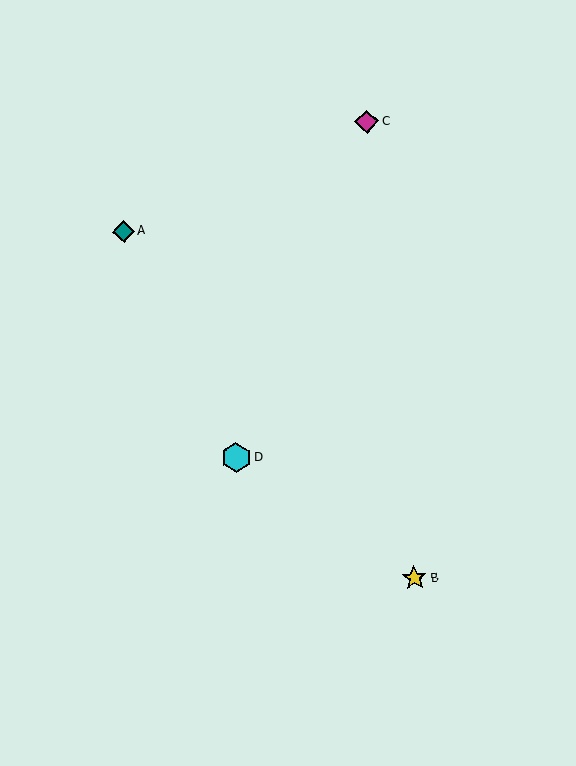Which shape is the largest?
The cyan hexagon (labeled D) is the largest.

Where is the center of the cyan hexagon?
The center of the cyan hexagon is at (236, 458).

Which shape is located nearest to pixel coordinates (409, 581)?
The yellow star (labeled B) at (414, 578) is nearest to that location.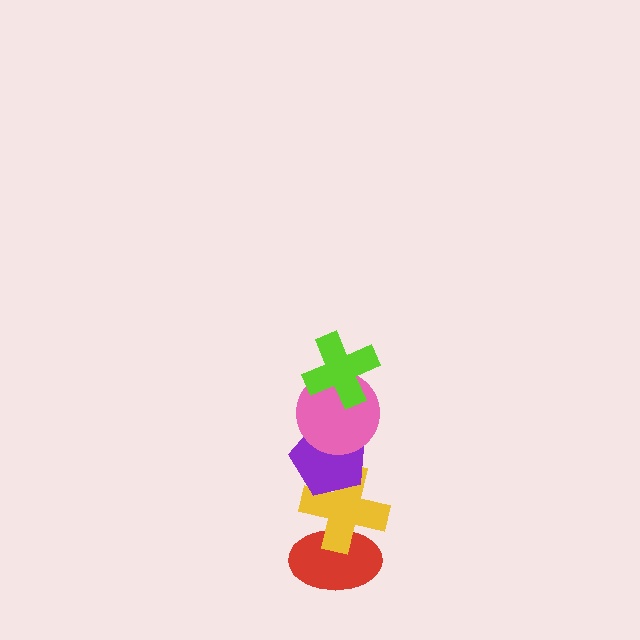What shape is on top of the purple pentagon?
The pink circle is on top of the purple pentagon.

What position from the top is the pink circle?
The pink circle is 2nd from the top.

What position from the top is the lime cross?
The lime cross is 1st from the top.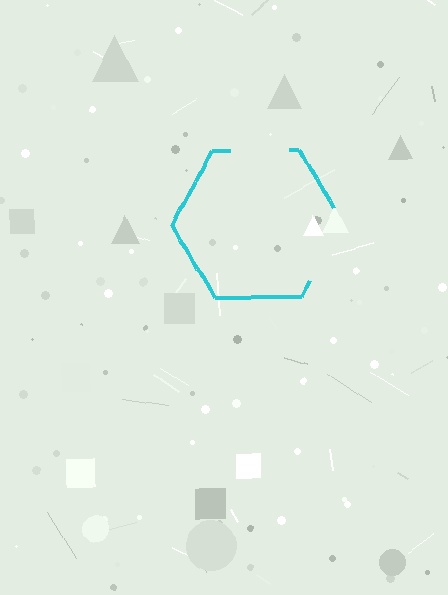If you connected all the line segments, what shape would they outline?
They would outline a hexagon.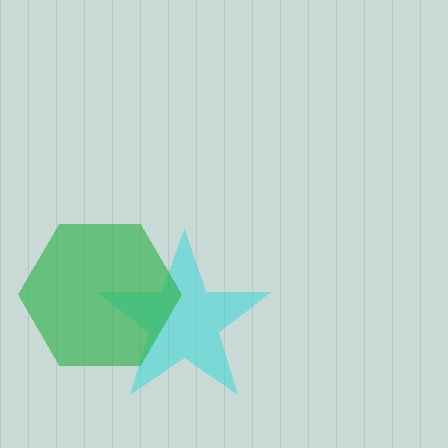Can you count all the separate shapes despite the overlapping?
Yes, there are 2 separate shapes.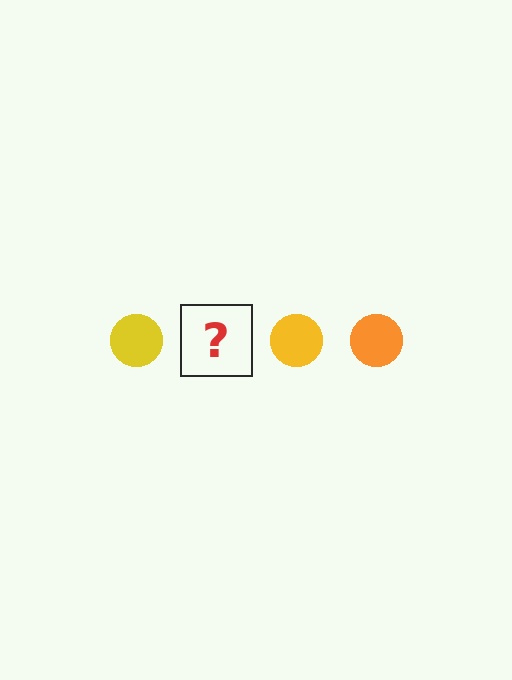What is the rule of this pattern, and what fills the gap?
The rule is that the pattern cycles through yellow, orange circles. The gap should be filled with an orange circle.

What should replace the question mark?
The question mark should be replaced with an orange circle.